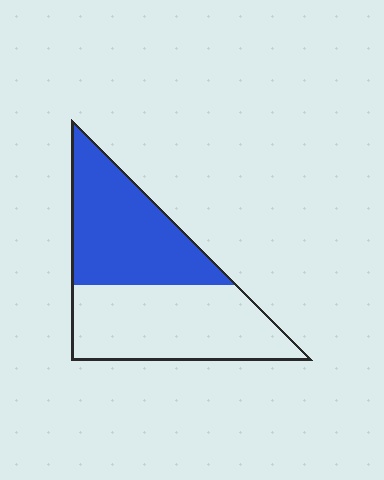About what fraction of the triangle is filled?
About one half (1/2).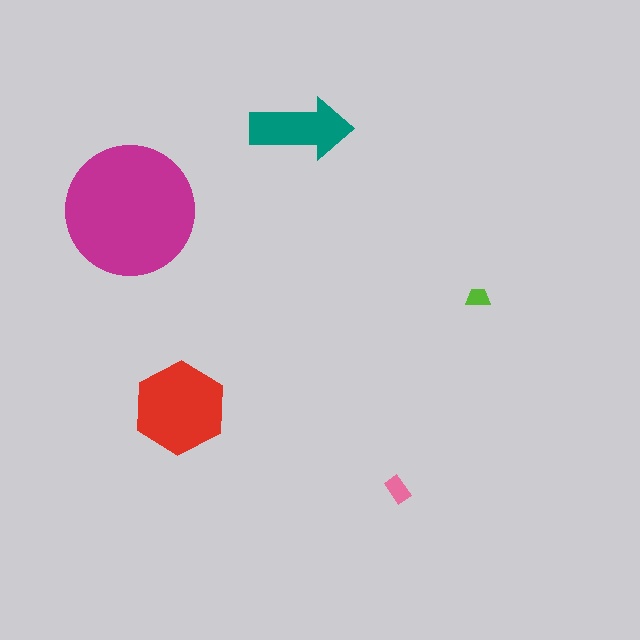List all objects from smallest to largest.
The lime trapezoid, the pink rectangle, the teal arrow, the red hexagon, the magenta circle.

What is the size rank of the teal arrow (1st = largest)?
3rd.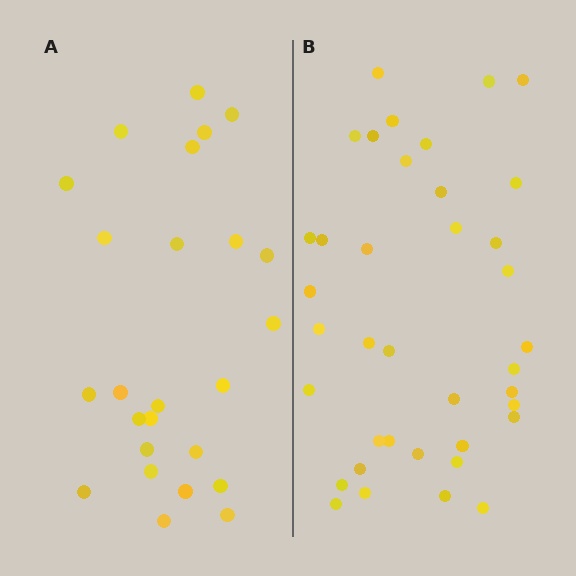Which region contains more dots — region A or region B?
Region B (the right region) has more dots.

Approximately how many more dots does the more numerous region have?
Region B has approximately 15 more dots than region A.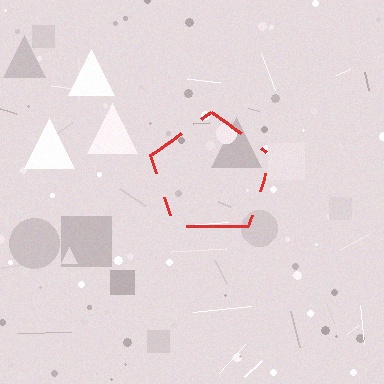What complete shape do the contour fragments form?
The contour fragments form a pentagon.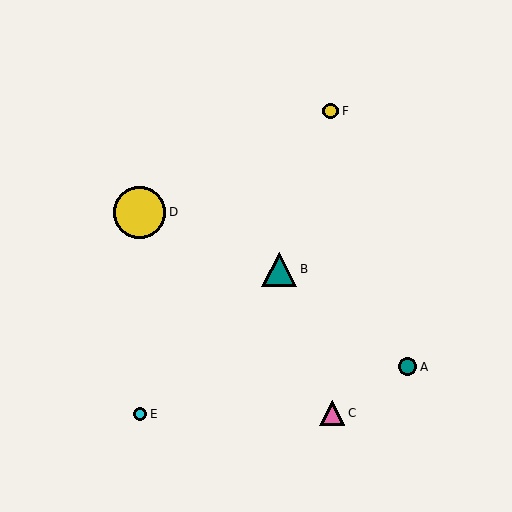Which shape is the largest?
The yellow circle (labeled D) is the largest.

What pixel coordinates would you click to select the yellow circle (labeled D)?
Click at (140, 212) to select the yellow circle D.